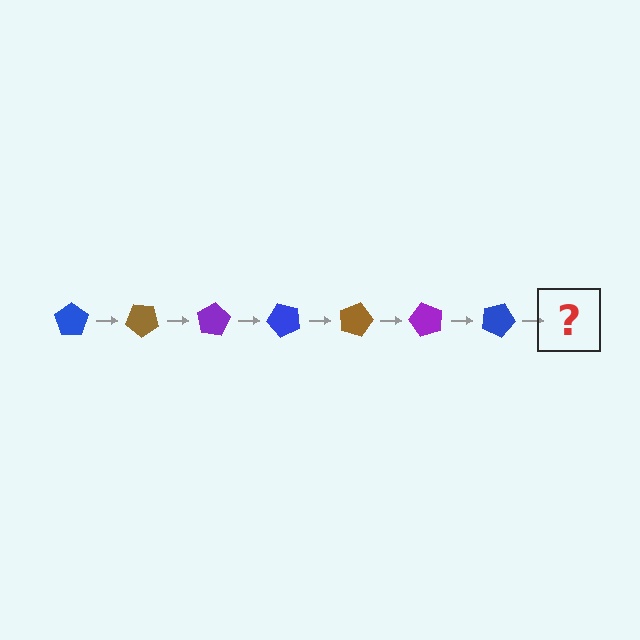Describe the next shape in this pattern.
It should be a brown pentagon, rotated 280 degrees from the start.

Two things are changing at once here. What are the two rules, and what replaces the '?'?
The two rules are that it rotates 40 degrees each step and the color cycles through blue, brown, and purple. The '?' should be a brown pentagon, rotated 280 degrees from the start.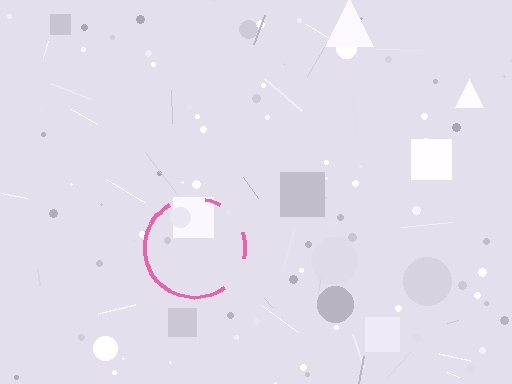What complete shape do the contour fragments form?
The contour fragments form a circle.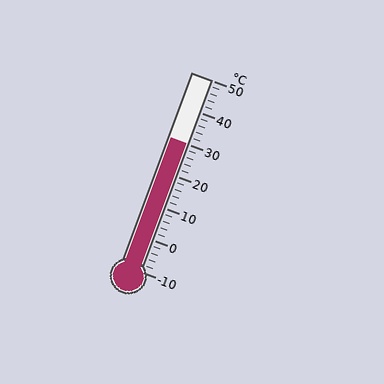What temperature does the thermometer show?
The thermometer shows approximately 30°C.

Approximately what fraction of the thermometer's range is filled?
The thermometer is filled to approximately 65% of its range.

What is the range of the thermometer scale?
The thermometer scale ranges from -10°C to 50°C.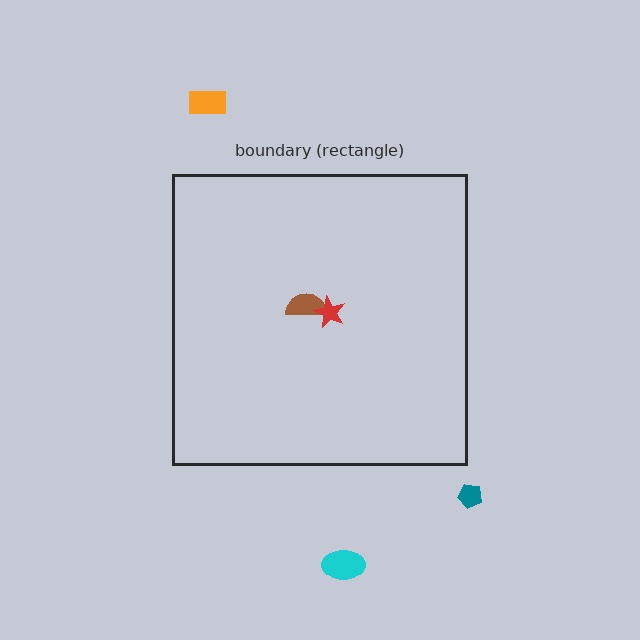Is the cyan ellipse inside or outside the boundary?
Outside.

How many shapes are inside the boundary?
2 inside, 3 outside.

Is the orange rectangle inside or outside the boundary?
Outside.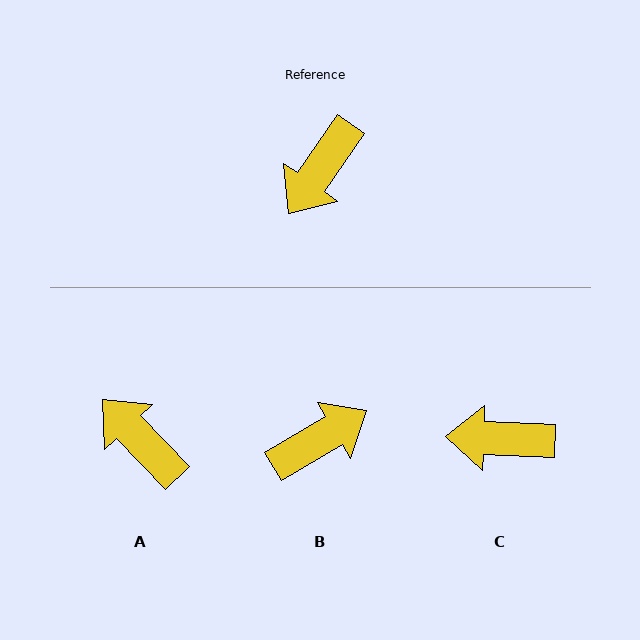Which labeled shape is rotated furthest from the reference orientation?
B, about 156 degrees away.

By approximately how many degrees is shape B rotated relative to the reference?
Approximately 156 degrees counter-clockwise.